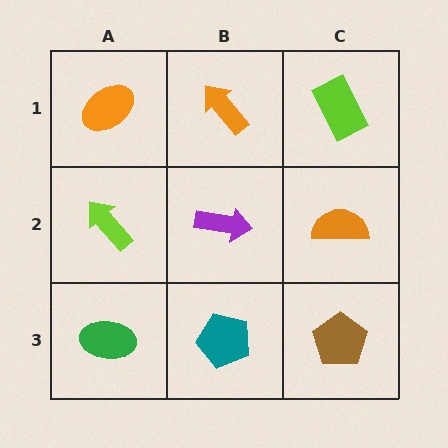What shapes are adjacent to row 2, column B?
An orange arrow (row 1, column B), a teal pentagon (row 3, column B), a lime arrow (row 2, column A), an orange semicircle (row 2, column C).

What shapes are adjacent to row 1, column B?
A purple arrow (row 2, column B), an orange ellipse (row 1, column A), a lime rectangle (row 1, column C).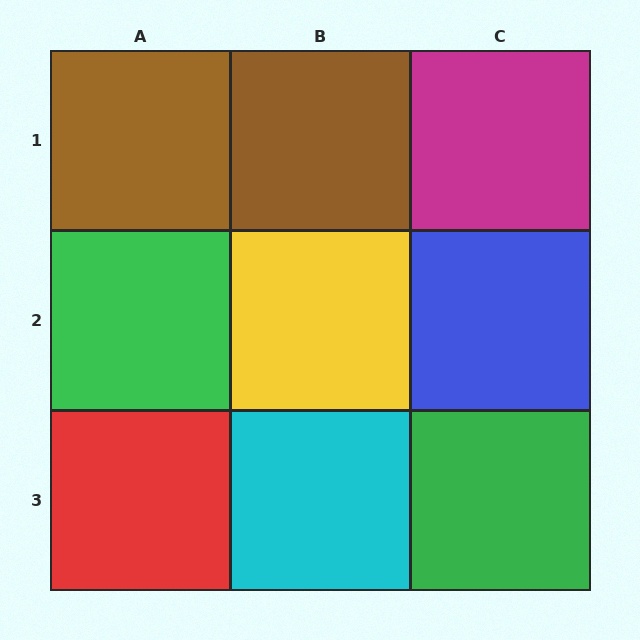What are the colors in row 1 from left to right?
Brown, brown, magenta.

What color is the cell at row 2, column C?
Blue.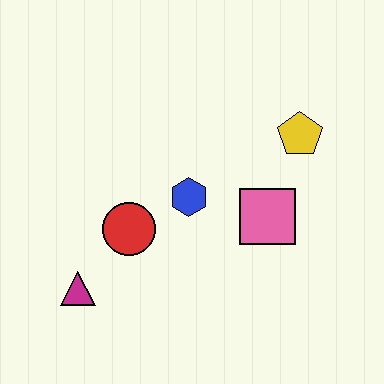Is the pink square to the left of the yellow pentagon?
Yes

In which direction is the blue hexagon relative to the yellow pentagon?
The blue hexagon is to the left of the yellow pentagon.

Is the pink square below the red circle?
No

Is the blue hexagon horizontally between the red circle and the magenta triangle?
No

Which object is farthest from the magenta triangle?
The yellow pentagon is farthest from the magenta triangle.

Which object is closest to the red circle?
The blue hexagon is closest to the red circle.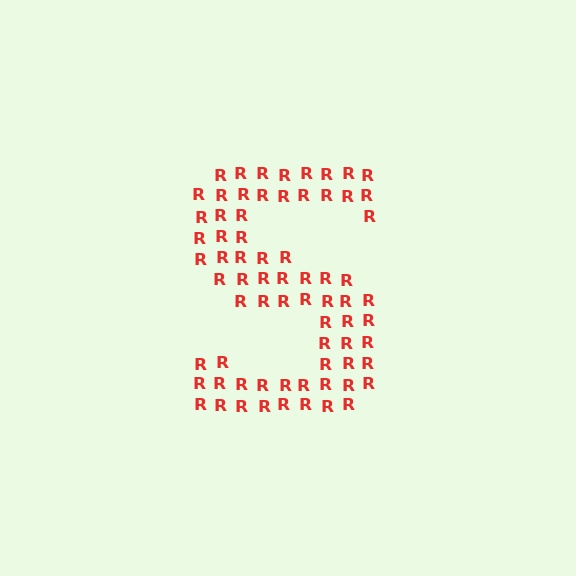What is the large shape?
The large shape is the letter S.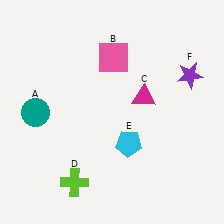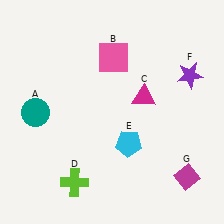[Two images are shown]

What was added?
A magenta diamond (G) was added in Image 2.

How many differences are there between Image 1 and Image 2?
There is 1 difference between the two images.